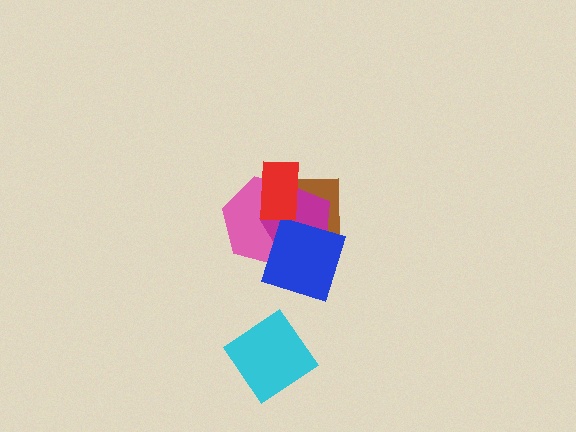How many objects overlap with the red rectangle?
3 objects overlap with the red rectangle.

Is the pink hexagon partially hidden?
Yes, it is partially covered by another shape.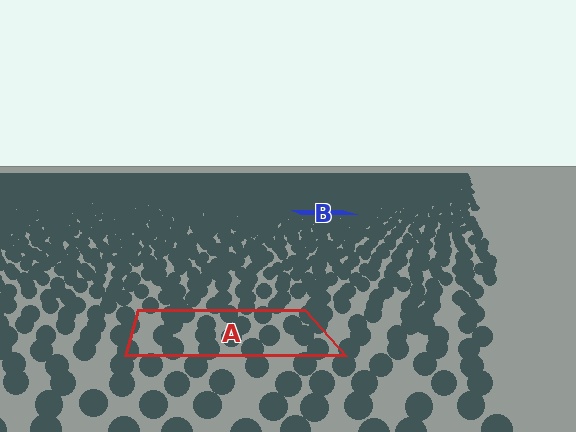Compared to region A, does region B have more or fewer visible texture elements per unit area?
Region B has more texture elements per unit area — they are packed more densely because it is farther away.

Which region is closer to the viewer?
Region A is closer. The texture elements there are larger and more spread out.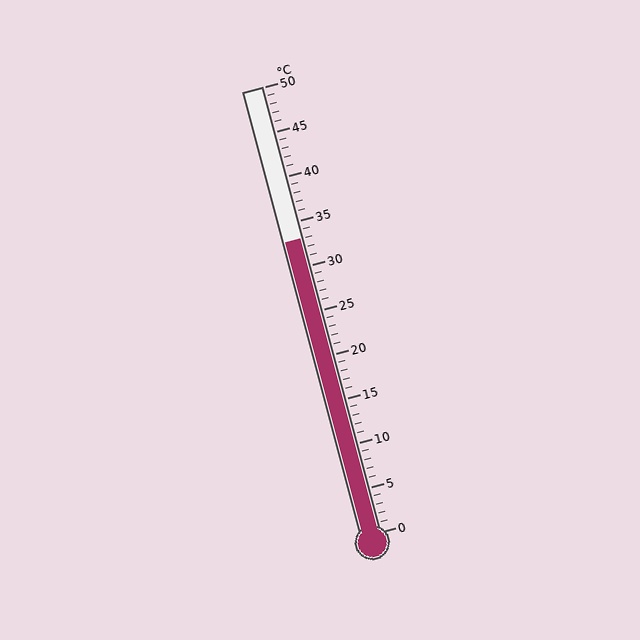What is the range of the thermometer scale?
The thermometer scale ranges from 0°C to 50°C.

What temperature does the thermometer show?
The thermometer shows approximately 33°C.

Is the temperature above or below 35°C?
The temperature is below 35°C.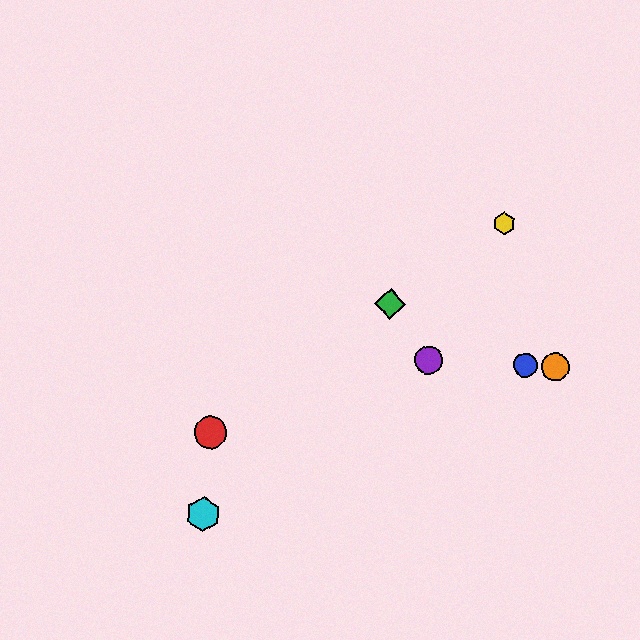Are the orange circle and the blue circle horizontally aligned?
Yes, both are at y≈367.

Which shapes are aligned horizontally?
The blue circle, the purple circle, the orange circle are aligned horizontally.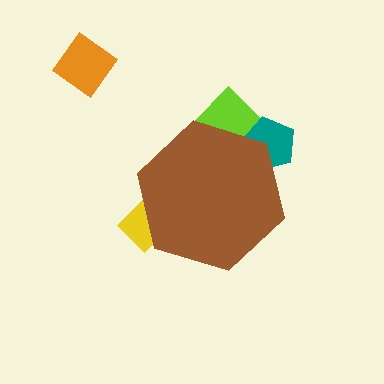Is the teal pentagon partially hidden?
Yes, the teal pentagon is partially hidden behind the brown hexagon.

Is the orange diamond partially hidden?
No, the orange diamond is fully visible.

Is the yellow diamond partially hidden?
Yes, the yellow diamond is partially hidden behind the brown hexagon.